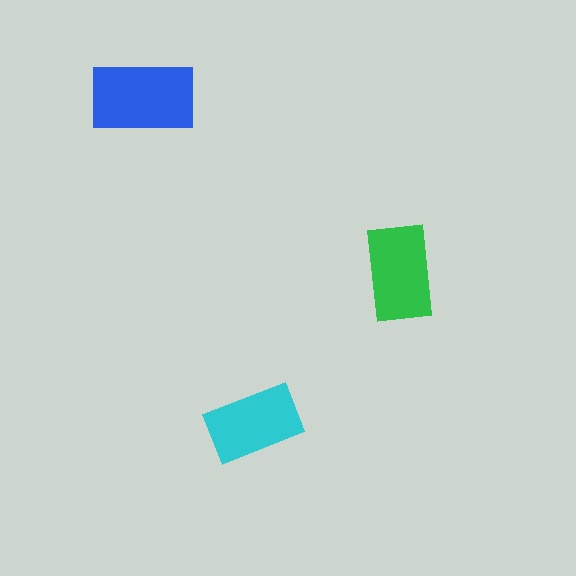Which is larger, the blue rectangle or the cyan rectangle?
The blue one.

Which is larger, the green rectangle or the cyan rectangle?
The green one.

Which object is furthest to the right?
The green rectangle is rightmost.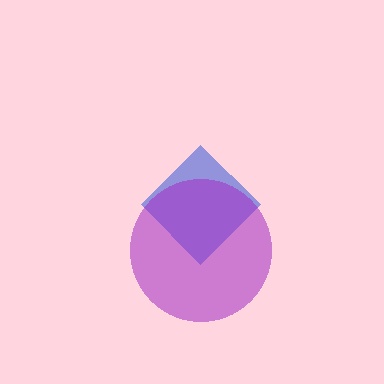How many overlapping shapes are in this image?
There are 2 overlapping shapes in the image.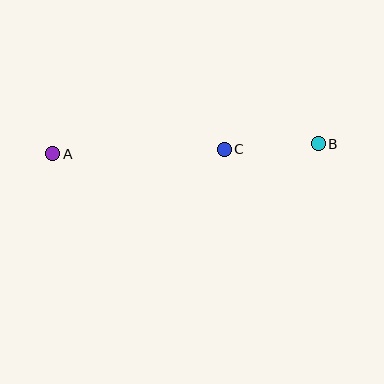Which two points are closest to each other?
Points B and C are closest to each other.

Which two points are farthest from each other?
Points A and B are farthest from each other.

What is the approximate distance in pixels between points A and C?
The distance between A and C is approximately 171 pixels.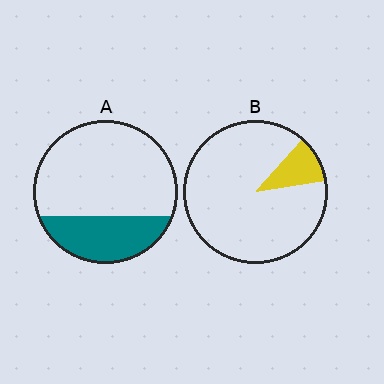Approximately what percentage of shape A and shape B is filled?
A is approximately 30% and B is approximately 10%.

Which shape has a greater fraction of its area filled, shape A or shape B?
Shape A.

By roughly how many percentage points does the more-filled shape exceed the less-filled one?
By roughly 20 percentage points (A over B).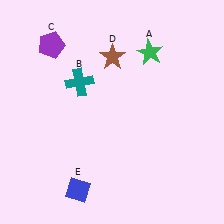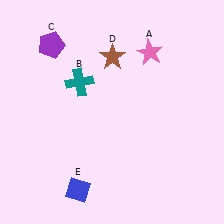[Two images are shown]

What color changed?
The star (A) changed from green in Image 1 to pink in Image 2.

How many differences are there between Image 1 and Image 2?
There is 1 difference between the two images.